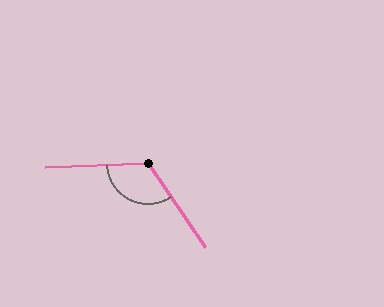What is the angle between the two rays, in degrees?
Approximately 122 degrees.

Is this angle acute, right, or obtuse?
It is obtuse.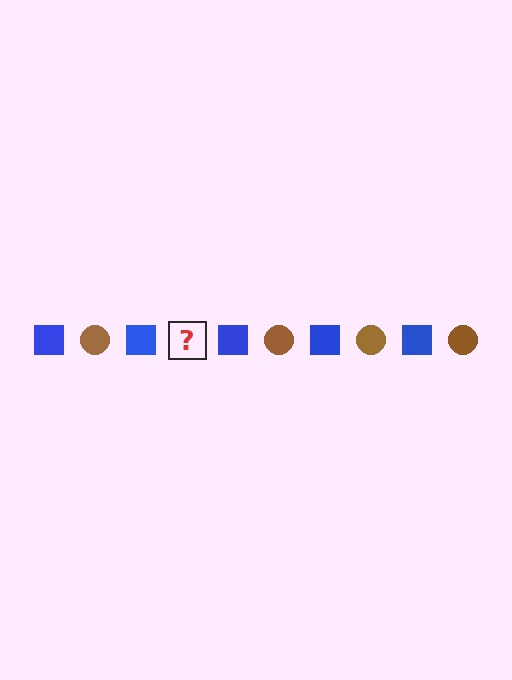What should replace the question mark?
The question mark should be replaced with a brown circle.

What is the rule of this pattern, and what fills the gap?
The rule is that the pattern alternates between blue square and brown circle. The gap should be filled with a brown circle.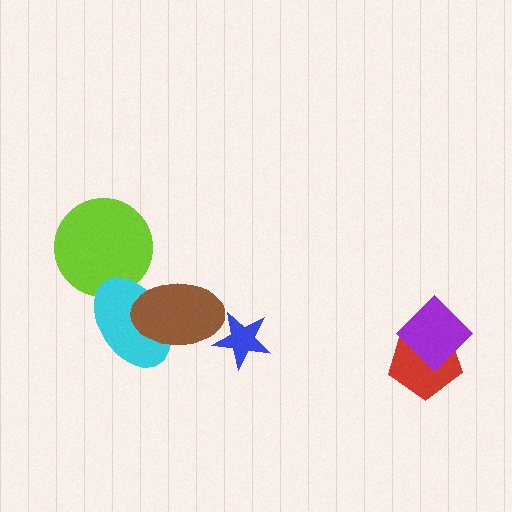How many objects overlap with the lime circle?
1 object overlaps with the lime circle.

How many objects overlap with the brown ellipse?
2 objects overlap with the brown ellipse.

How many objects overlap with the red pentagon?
1 object overlaps with the red pentagon.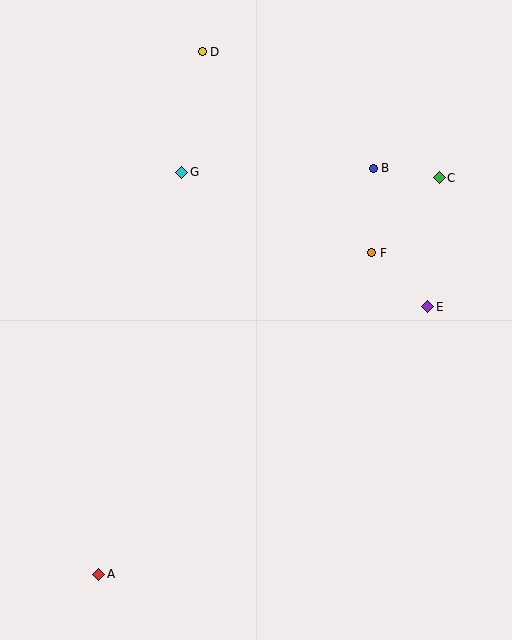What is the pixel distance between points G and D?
The distance between G and D is 122 pixels.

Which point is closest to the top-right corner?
Point C is closest to the top-right corner.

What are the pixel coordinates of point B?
Point B is at (373, 168).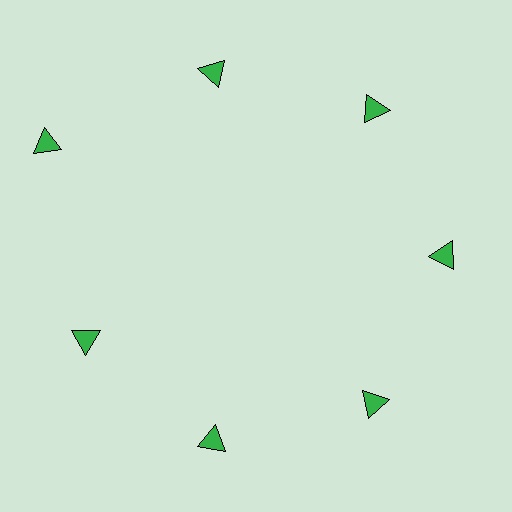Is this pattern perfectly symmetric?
No. The 7 green triangles are arranged in a ring, but one element near the 10 o'clock position is pushed outward from the center, breaking the 7-fold rotational symmetry.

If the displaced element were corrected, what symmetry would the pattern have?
It would have 7-fold rotational symmetry — the pattern would map onto itself every 51 degrees.